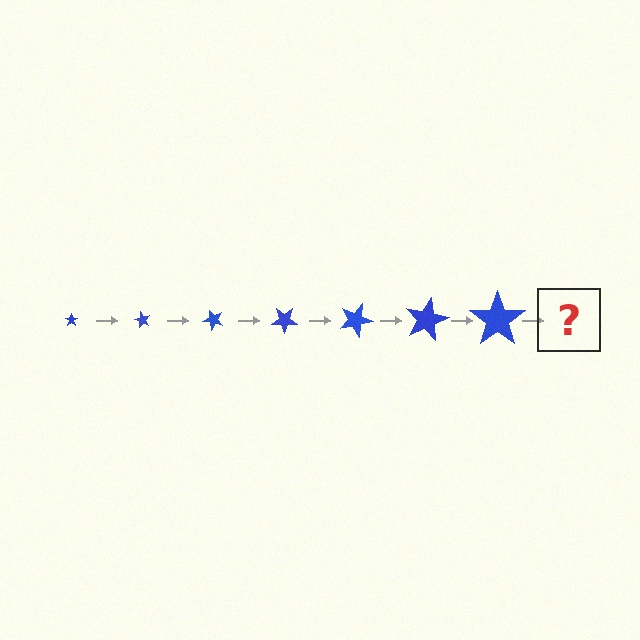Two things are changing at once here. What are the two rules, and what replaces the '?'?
The two rules are that the star grows larger each step and it rotates 60 degrees each step. The '?' should be a star, larger than the previous one and rotated 420 degrees from the start.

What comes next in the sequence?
The next element should be a star, larger than the previous one and rotated 420 degrees from the start.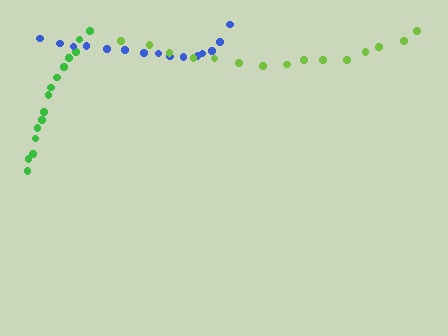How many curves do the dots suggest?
There are 3 distinct paths.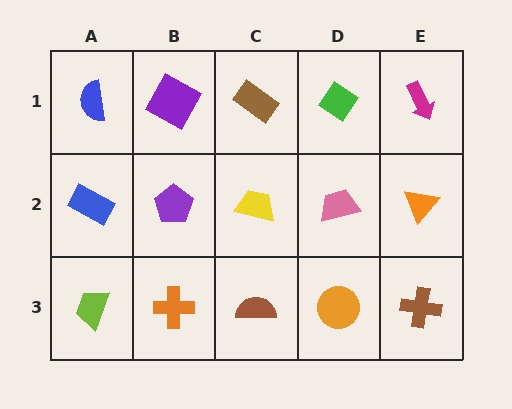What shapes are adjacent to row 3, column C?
A yellow trapezoid (row 2, column C), an orange cross (row 3, column B), an orange circle (row 3, column D).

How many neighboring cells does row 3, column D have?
3.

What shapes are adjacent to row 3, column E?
An orange triangle (row 2, column E), an orange circle (row 3, column D).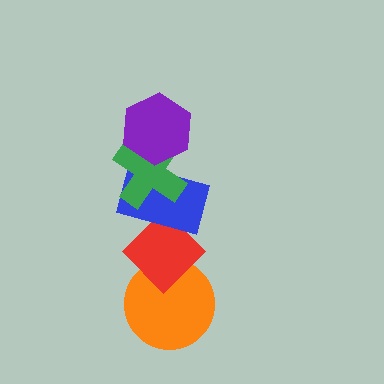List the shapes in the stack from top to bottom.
From top to bottom: the purple hexagon, the green cross, the blue rectangle, the red diamond, the orange circle.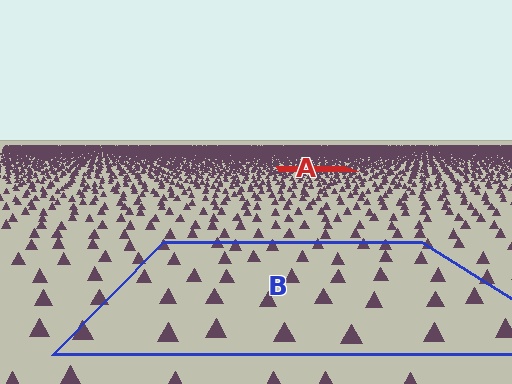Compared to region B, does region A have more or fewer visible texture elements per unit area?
Region A has more texture elements per unit area — they are packed more densely because it is farther away.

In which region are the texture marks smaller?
The texture marks are smaller in region A, because it is farther away.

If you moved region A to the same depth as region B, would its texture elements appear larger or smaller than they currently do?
They would appear larger. At a closer depth, the same texture elements are projected at a bigger on-screen size.